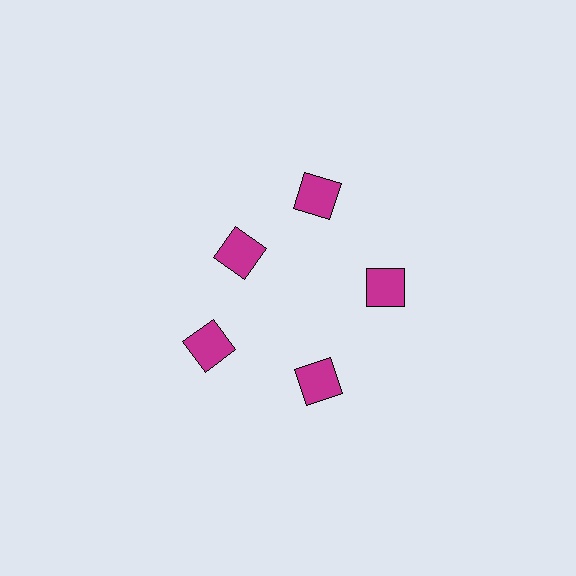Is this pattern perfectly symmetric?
No. The 5 magenta squares are arranged in a ring, but one element near the 10 o'clock position is pulled inward toward the center, breaking the 5-fold rotational symmetry.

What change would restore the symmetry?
The symmetry would be restored by moving it outward, back onto the ring so that all 5 squares sit at equal angles and equal distance from the center.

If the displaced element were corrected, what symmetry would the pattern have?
It would have 5-fold rotational symmetry — the pattern would map onto itself every 72 degrees.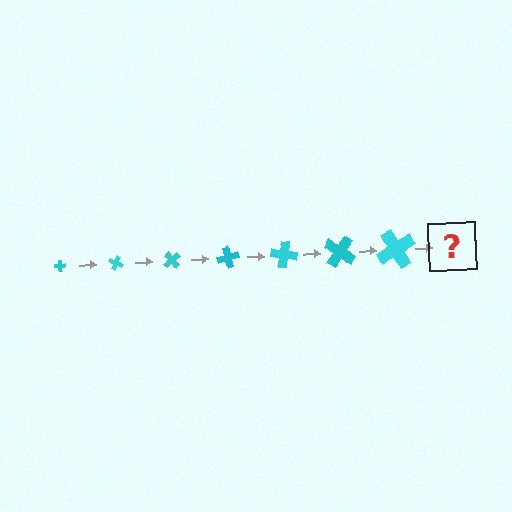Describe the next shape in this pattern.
It should be a cross, larger than the previous one and rotated 175 degrees from the start.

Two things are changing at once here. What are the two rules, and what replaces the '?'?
The two rules are that the cross grows larger each step and it rotates 25 degrees each step. The '?' should be a cross, larger than the previous one and rotated 175 degrees from the start.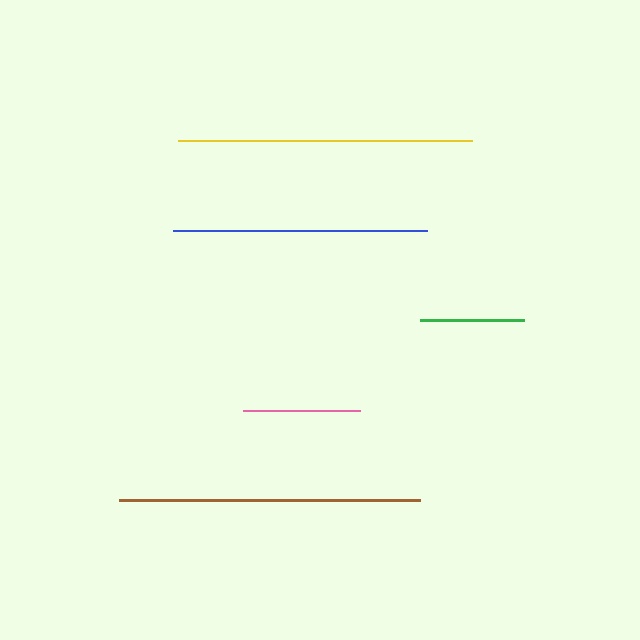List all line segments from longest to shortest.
From longest to shortest: brown, yellow, blue, pink, green.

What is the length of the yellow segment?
The yellow segment is approximately 294 pixels long.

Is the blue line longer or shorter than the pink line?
The blue line is longer than the pink line.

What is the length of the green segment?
The green segment is approximately 104 pixels long.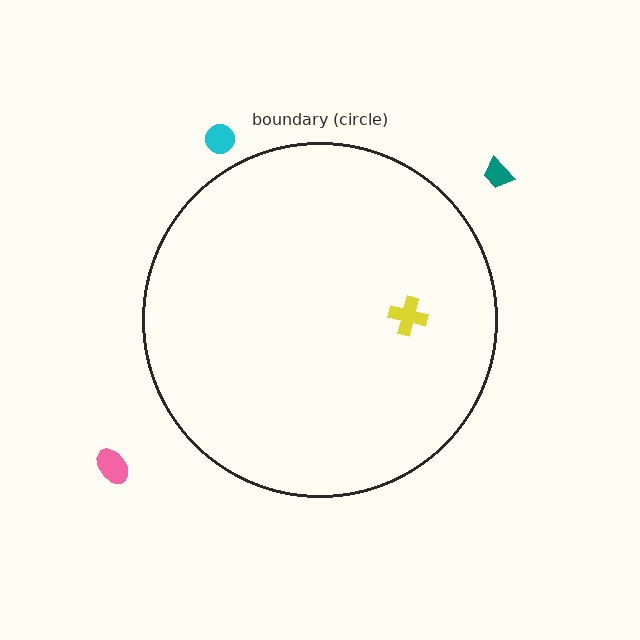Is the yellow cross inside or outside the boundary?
Inside.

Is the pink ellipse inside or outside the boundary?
Outside.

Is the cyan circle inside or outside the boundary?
Outside.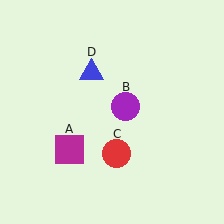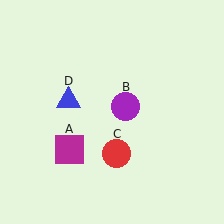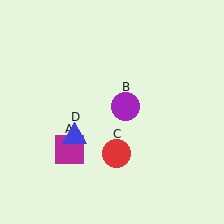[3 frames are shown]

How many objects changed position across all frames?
1 object changed position: blue triangle (object D).